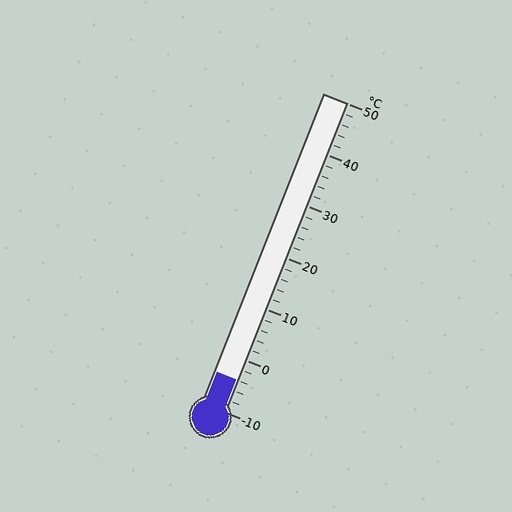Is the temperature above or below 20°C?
The temperature is below 20°C.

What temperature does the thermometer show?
The thermometer shows approximately -4°C.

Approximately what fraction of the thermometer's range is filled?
The thermometer is filled to approximately 10% of its range.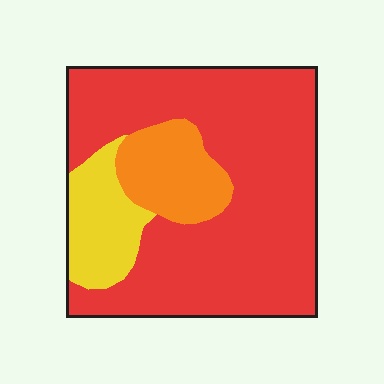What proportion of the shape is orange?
Orange takes up less than a quarter of the shape.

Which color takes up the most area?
Red, at roughly 75%.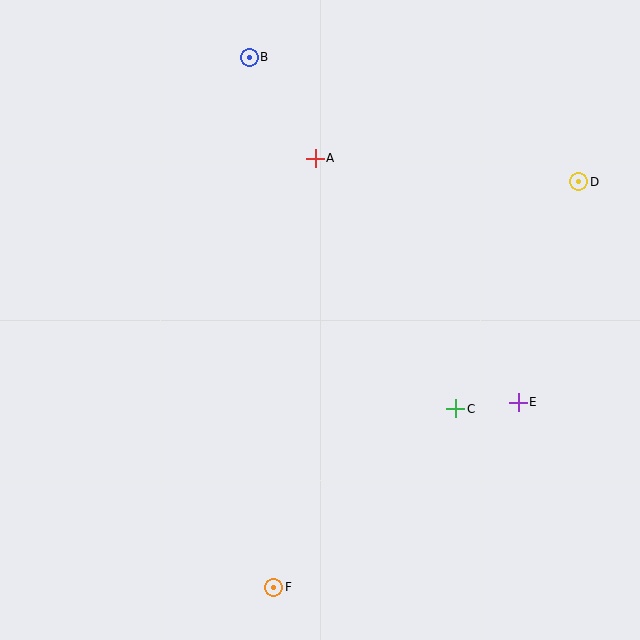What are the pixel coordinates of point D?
Point D is at (579, 182).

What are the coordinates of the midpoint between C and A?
The midpoint between C and A is at (385, 284).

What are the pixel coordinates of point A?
Point A is at (315, 158).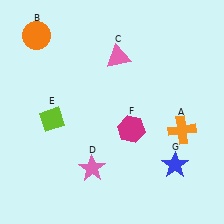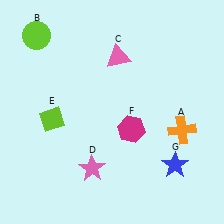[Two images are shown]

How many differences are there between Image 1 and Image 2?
There is 1 difference between the two images.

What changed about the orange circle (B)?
In Image 1, B is orange. In Image 2, it changed to lime.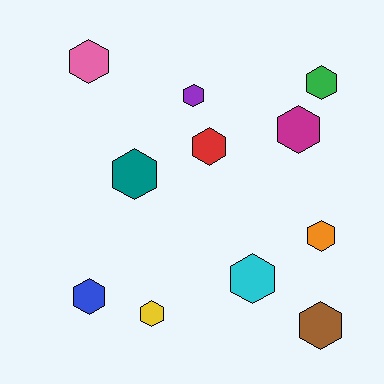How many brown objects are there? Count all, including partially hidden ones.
There is 1 brown object.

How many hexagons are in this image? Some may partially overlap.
There are 11 hexagons.